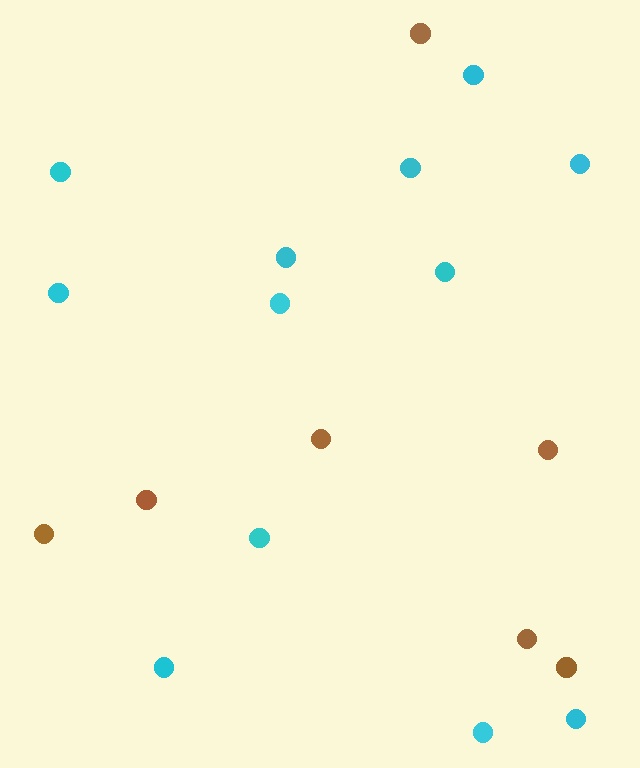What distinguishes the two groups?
There are 2 groups: one group of cyan circles (12) and one group of brown circles (7).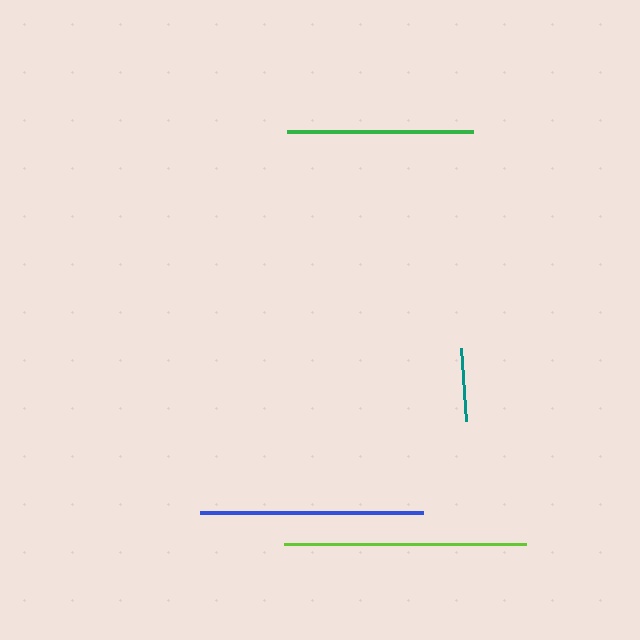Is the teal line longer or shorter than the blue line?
The blue line is longer than the teal line.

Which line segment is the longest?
The lime line is the longest at approximately 242 pixels.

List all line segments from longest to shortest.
From longest to shortest: lime, blue, green, teal.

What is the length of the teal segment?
The teal segment is approximately 72 pixels long.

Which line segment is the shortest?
The teal line is the shortest at approximately 72 pixels.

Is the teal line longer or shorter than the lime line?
The lime line is longer than the teal line.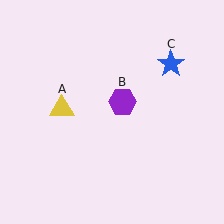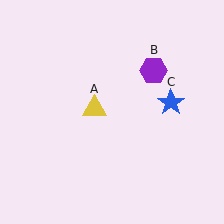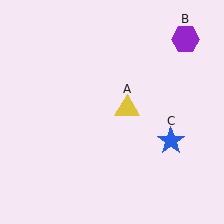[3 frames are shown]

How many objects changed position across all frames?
3 objects changed position: yellow triangle (object A), purple hexagon (object B), blue star (object C).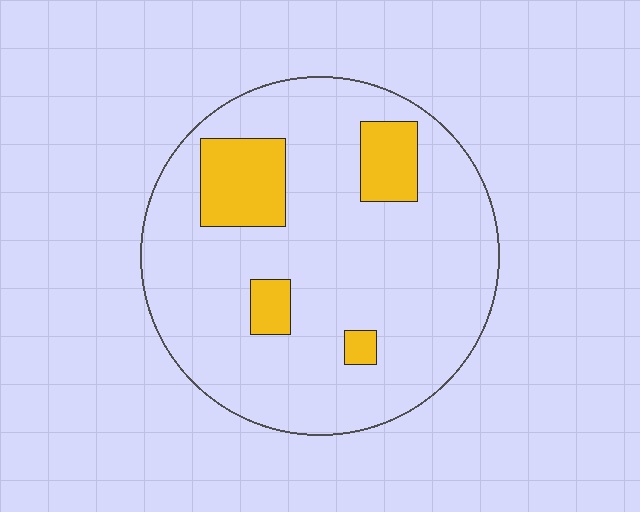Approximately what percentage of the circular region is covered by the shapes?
Approximately 15%.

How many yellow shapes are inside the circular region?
4.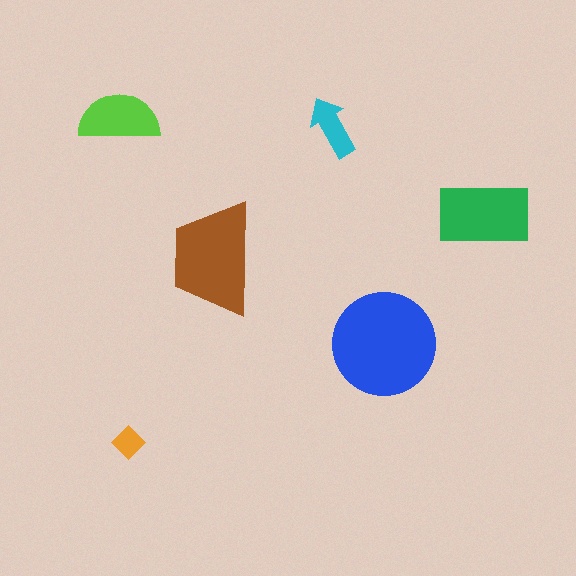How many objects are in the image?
There are 6 objects in the image.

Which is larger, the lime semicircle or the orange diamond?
The lime semicircle.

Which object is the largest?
The blue circle.